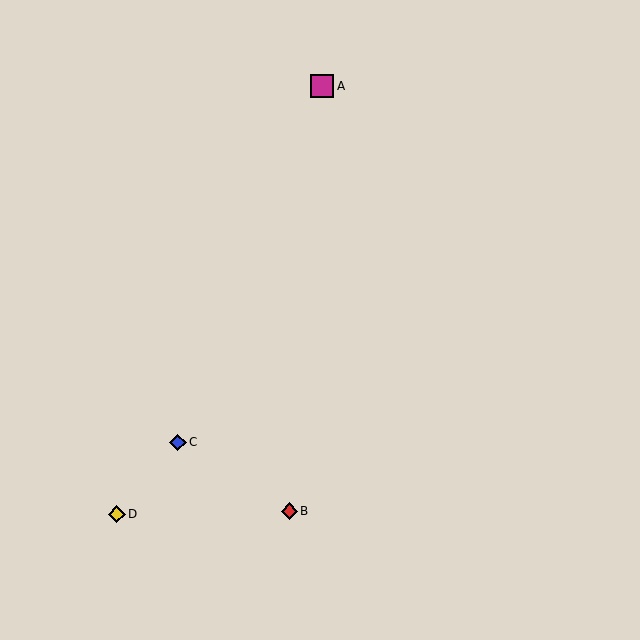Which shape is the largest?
The magenta square (labeled A) is the largest.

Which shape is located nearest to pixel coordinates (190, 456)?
The blue diamond (labeled C) at (178, 442) is nearest to that location.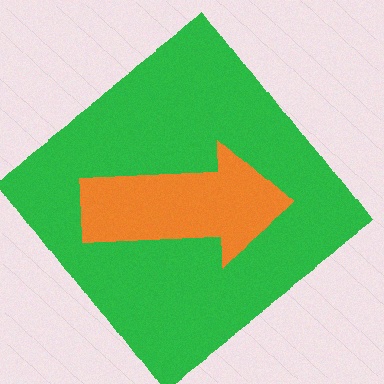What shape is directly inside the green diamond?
The orange arrow.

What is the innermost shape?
The orange arrow.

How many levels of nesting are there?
2.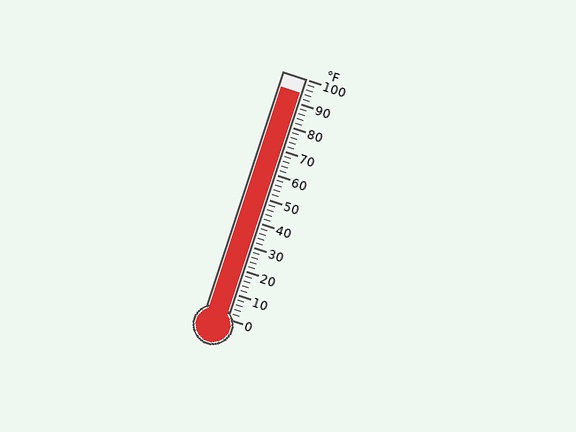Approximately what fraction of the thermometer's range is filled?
The thermometer is filled to approximately 95% of its range.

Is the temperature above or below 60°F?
The temperature is above 60°F.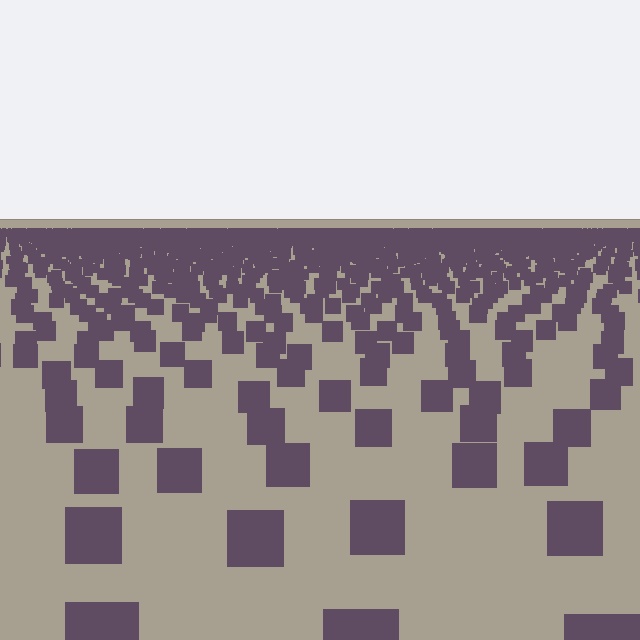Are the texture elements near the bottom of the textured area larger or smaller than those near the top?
Larger. Near the bottom, elements are closer to the viewer and appear at a bigger on-screen size.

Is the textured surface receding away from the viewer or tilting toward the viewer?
The surface is receding away from the viewer. Texture elements get smaller and denser toward the top.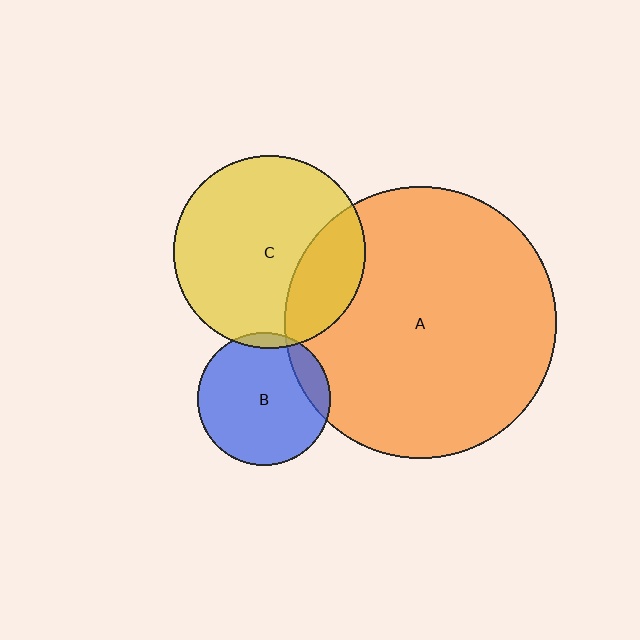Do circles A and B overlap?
Yes.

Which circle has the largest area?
Circle A (orange).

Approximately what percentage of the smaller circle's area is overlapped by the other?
Approximately 15%.